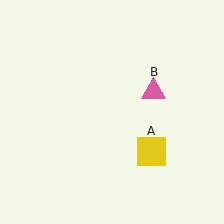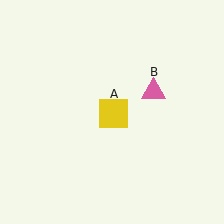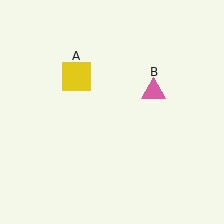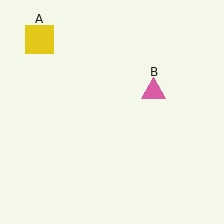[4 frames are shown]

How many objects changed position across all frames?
1 object changed position: yellow square (object A).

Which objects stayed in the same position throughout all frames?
Pink triangle (object B) remained stationary.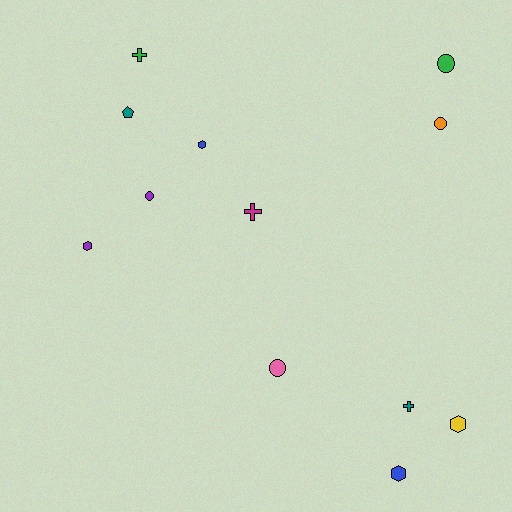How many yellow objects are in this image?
There is 1 yellow object.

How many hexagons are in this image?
There are 4 hexagons.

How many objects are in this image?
There are 12 objects.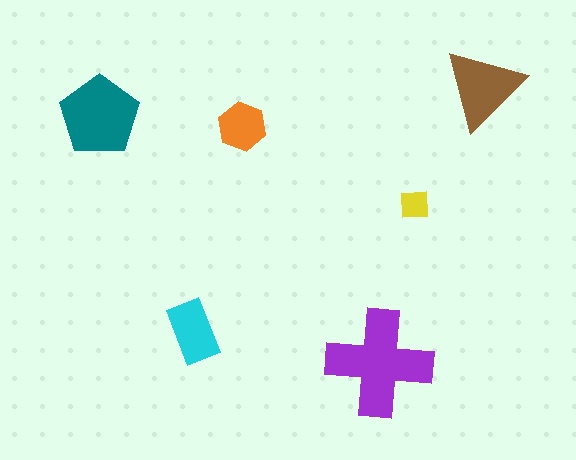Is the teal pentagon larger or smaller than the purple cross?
Smaller.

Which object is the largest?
The purple cross.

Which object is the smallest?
The yellow square.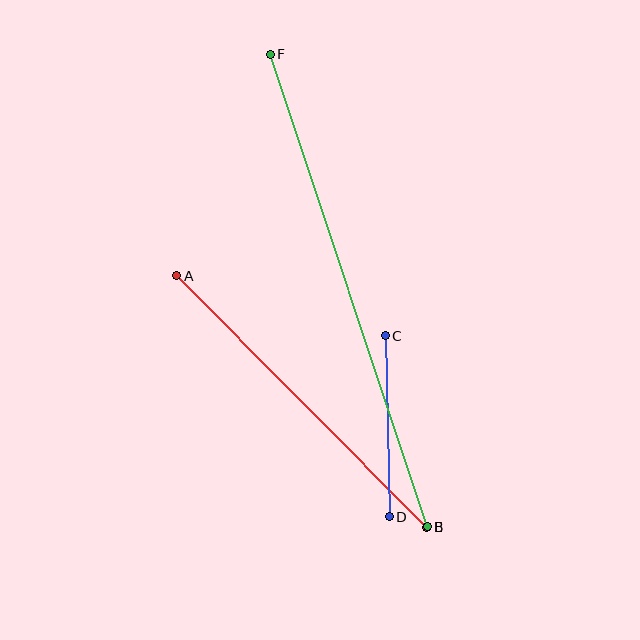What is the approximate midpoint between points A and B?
The midpoint is at approximately (302, 402) pixels.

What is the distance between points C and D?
The distance is approximately 181 pixels.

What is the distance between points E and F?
The distance is approximately 498 pixels.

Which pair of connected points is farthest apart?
Points E and F are farthest apart.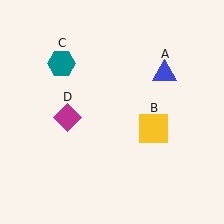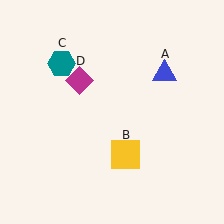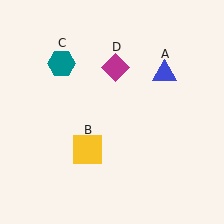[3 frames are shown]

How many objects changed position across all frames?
2 objects changed position: yellow square (object B), magenta diamond (object D).